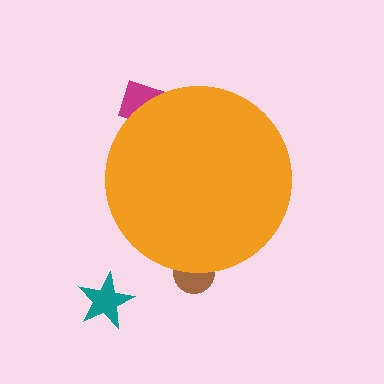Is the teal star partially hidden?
No, the teal star is fully visible.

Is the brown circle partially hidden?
Yes, the brown circle is partially hidden behind the orange circle.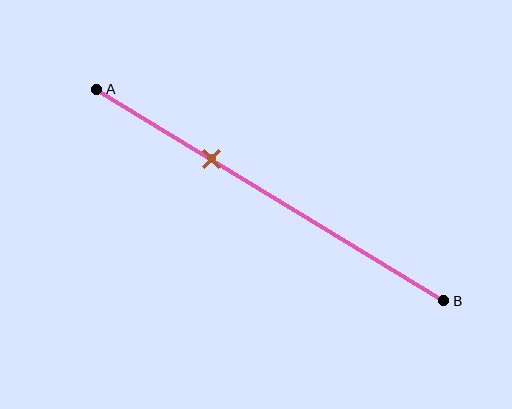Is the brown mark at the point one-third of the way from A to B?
Yes, the mark is approximately at the one-third point.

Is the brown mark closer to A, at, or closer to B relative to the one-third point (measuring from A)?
The brown mark is approximately at the one-third point of segment AB.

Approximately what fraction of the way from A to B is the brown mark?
The brown mark is approximately 35% of the way from A to B.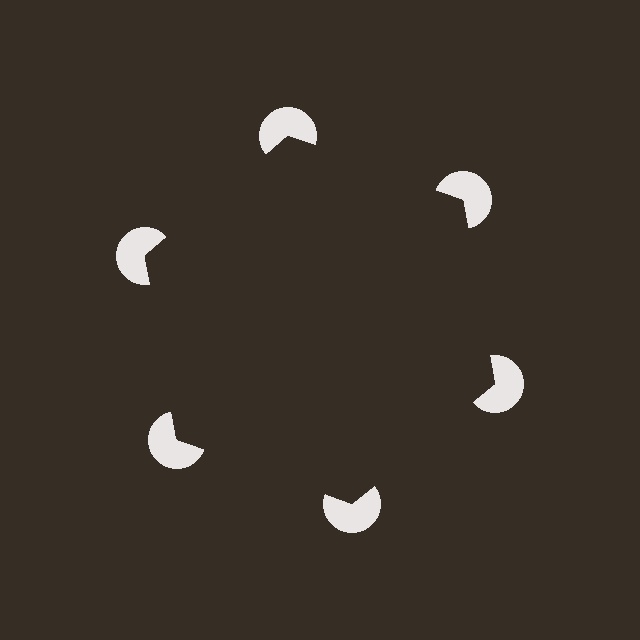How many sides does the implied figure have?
6 sides.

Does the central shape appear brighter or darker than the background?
It typically appears slightly darker than the background, even though no actual brightness change is drawn.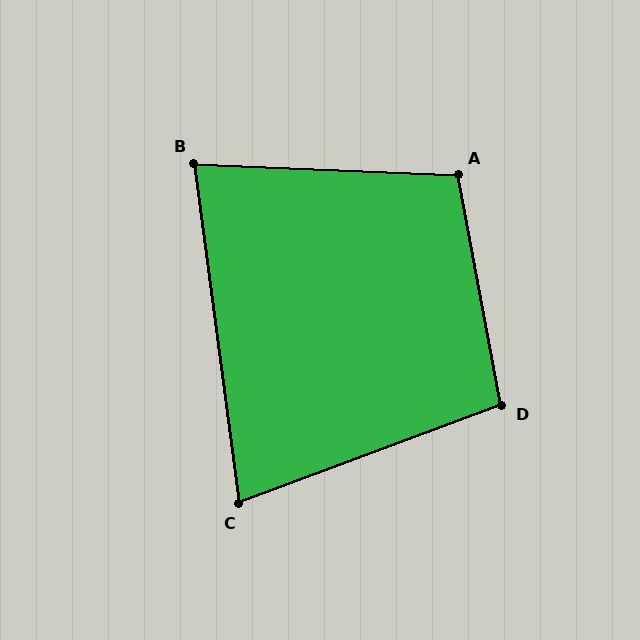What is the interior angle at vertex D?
Approximately 100 degrees (obtuse).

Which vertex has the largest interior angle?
A, at approximately 103 degrees.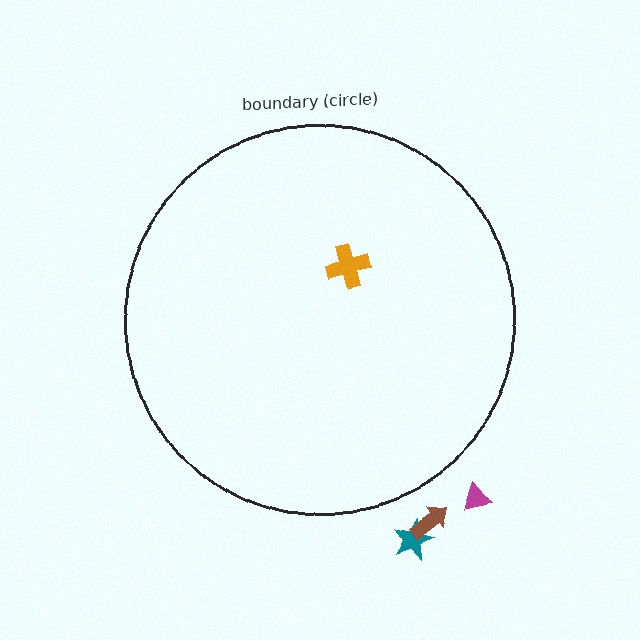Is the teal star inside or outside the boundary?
Outside.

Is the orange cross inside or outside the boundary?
Inside.